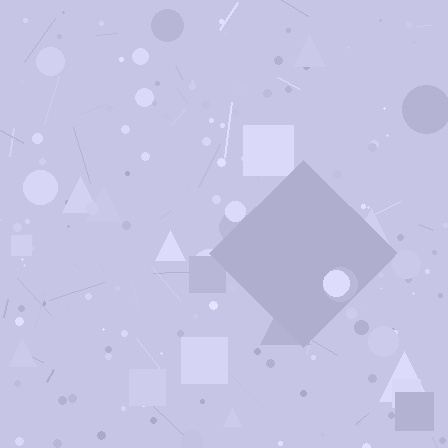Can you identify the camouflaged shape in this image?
The camouflaged shape is a diamond.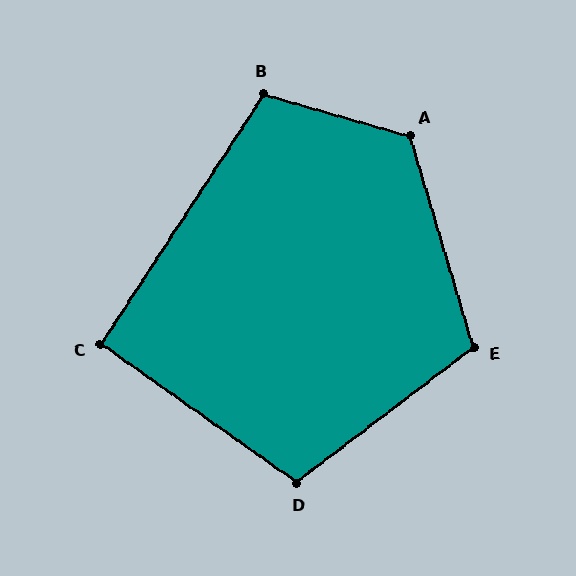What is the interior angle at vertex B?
Approximately 107 degrees (obtuse).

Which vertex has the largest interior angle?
A, at approximately 123 degrees.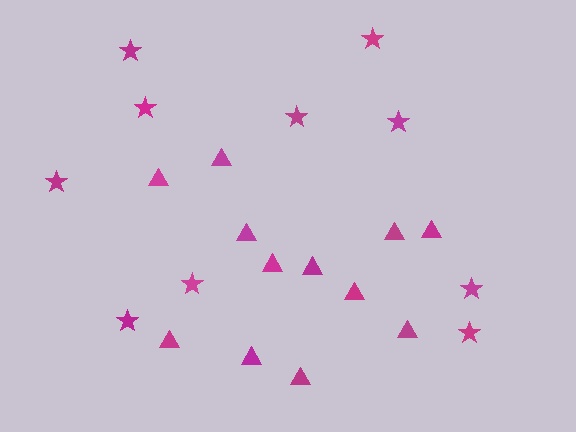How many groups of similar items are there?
There are 2 groups: one group of stars (10) and one group of triangles (12).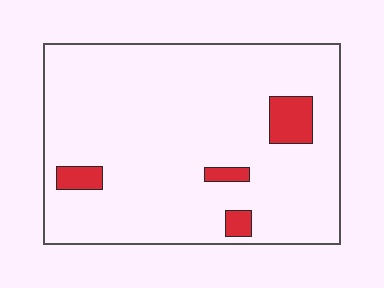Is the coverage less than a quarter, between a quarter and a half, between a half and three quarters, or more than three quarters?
Less than a quarter.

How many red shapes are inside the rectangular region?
4.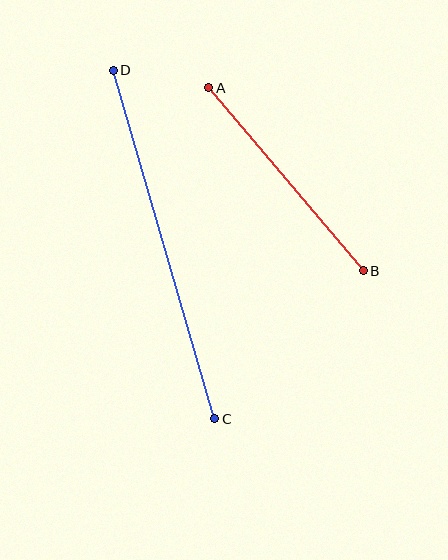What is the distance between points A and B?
The distance is approximately 239 pixels.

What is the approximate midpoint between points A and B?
The midpoint is at approximately (286, 179) pixels.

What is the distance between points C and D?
The distance is approximately 363 pixels.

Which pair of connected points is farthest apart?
Points C and D are farthest apart.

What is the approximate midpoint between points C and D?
The midpoint is at approximately (164, 244) pixels.